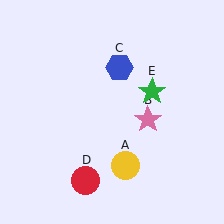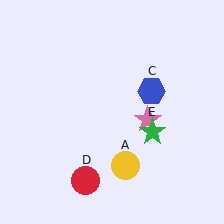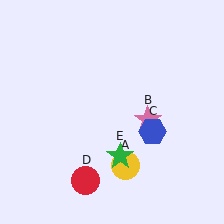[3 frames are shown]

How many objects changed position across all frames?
2 objects changed position: blue hexagon (object C), green star (object E).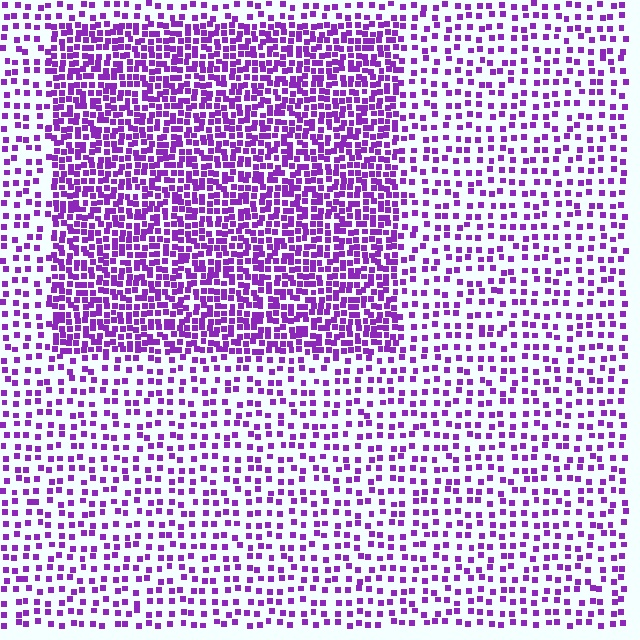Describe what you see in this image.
The image contains small purple elements arranged at two different densities. A rectangle-shaped region is visible where the elements are more densely packed than the surrounding area.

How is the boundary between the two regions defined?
The boundary is defined by a change in element density (approximately 2.2x ratio). All elements are the same color, size, and shape.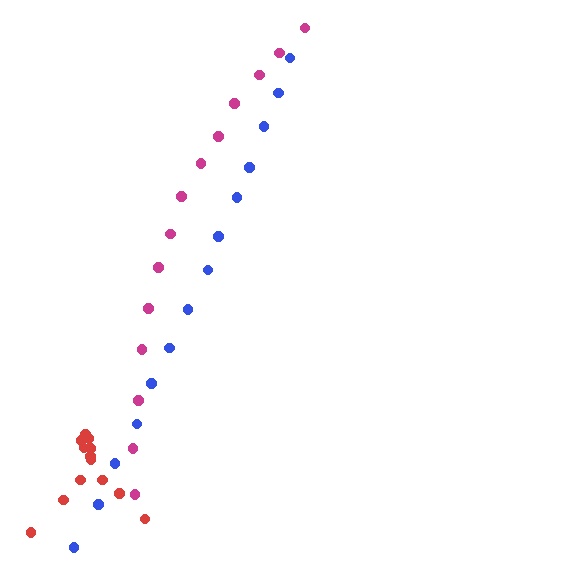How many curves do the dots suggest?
There are 3 distinct paths.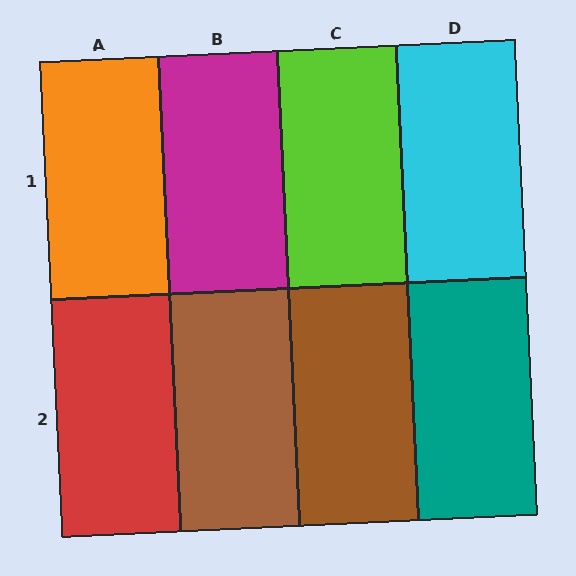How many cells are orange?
1 cell is orange.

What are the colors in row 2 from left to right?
Red, brown, brown, teal.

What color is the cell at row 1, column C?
Lime.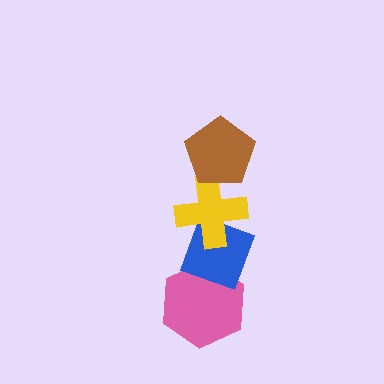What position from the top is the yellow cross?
The yellow cross is 2nd from the top.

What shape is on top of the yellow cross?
The brown pentagon is on top of the yellow cross.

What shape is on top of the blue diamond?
The yellow cross is on top of the blue diamond.